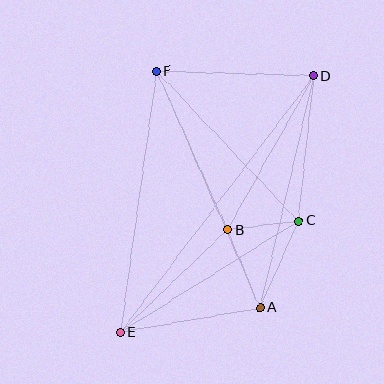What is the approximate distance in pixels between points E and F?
The distance between E and F is approximately 264 pixels.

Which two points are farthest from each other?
Points D and E are farthest from each other.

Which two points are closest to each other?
Points B and C are closest to each other.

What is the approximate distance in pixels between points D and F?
The distance between D and F is approximately 157 pixels.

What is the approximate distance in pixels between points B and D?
The distance between B and D is approximately 176 pixels.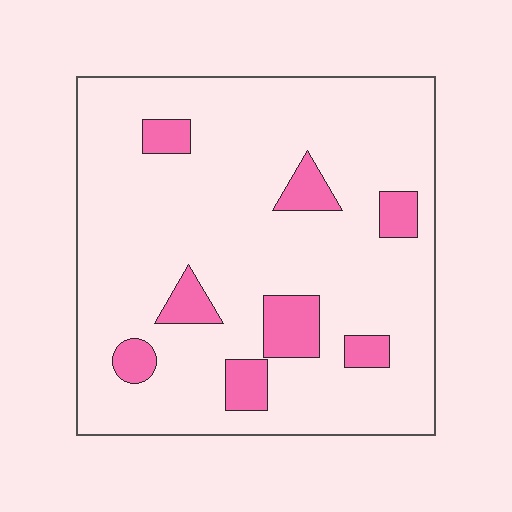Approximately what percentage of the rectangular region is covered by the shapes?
Approximately 15%.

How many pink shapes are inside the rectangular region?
8.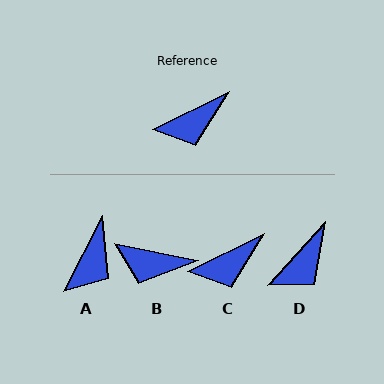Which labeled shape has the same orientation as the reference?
C.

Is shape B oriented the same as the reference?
No, it is off by about 39 degrees.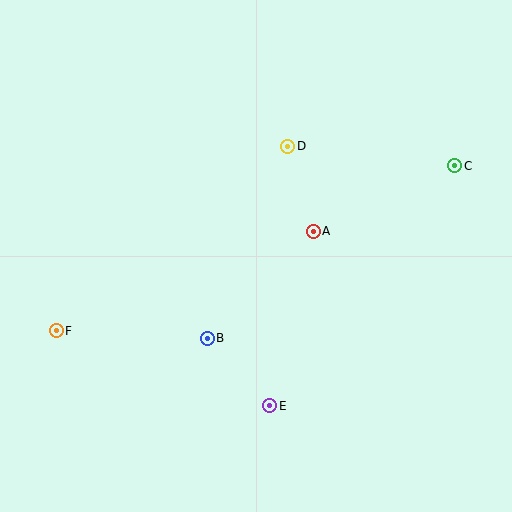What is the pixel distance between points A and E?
The distance between A and E is 180 pixels.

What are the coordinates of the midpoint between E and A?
The midpoint between E and A is at (292, 318).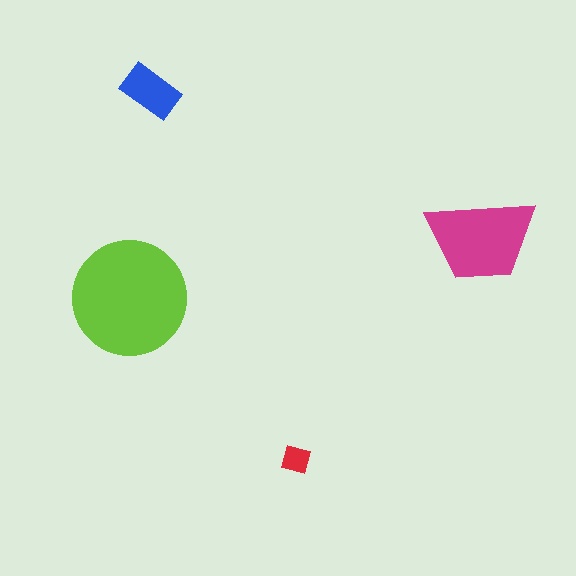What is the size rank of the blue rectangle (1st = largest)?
3rd.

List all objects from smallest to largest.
The red diamond, the blue rectangle, the magenta trapezoid, the lime circle.